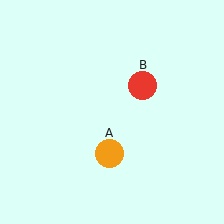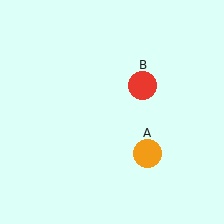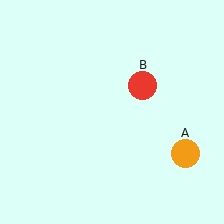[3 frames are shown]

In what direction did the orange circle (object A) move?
The orange circle (object A) moved right.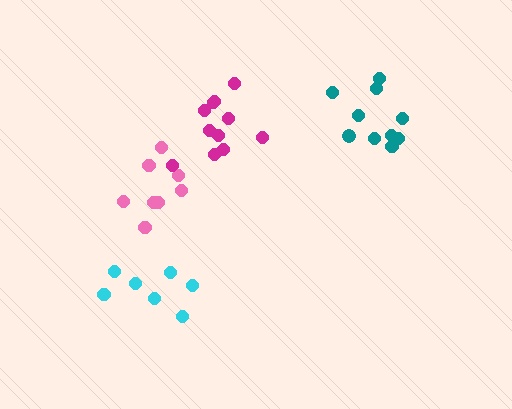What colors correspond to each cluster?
The clusters are colored: teal, pink, magenta, cyan.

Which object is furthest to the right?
The teal cluster is rightmost.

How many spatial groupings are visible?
There are 4 spatial groupings.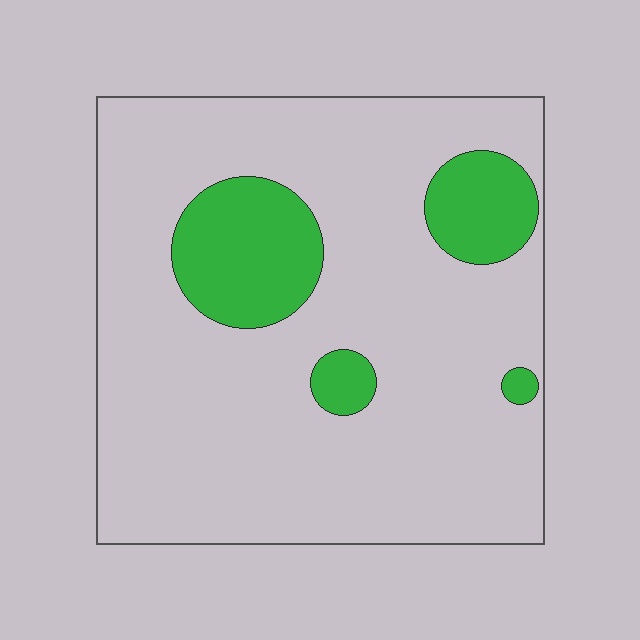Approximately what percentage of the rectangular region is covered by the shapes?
Approximately 15%.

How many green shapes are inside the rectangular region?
4.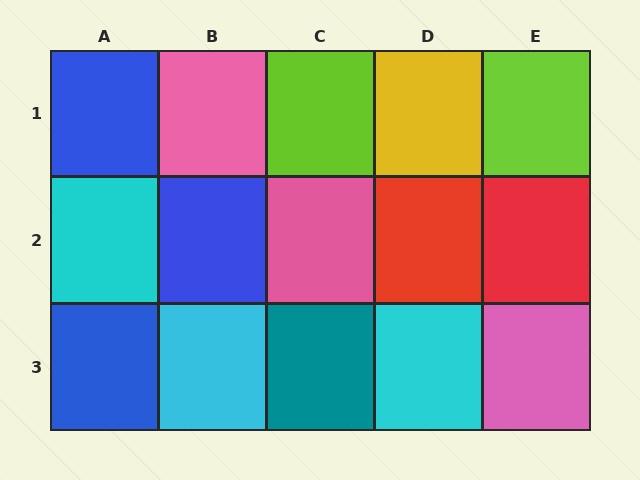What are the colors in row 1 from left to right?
Blue, pink, lime, yellow, lime.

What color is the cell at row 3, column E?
Pink.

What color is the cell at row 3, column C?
Teal.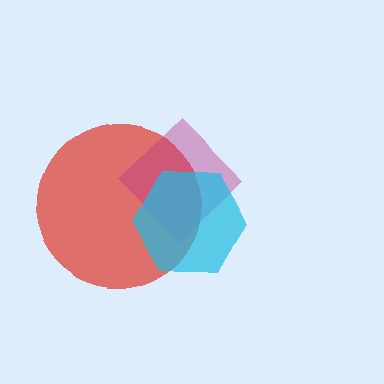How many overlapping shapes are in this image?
There are 3 overlapping shapes in the image.